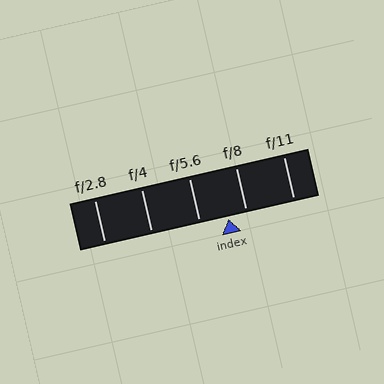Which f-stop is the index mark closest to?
The index mark is closest to f/8.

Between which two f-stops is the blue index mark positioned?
The index mark is between f/5.6 and f/8.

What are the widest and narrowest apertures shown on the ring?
The widest aperture shown is f/2.8 and the narrowest is f/11.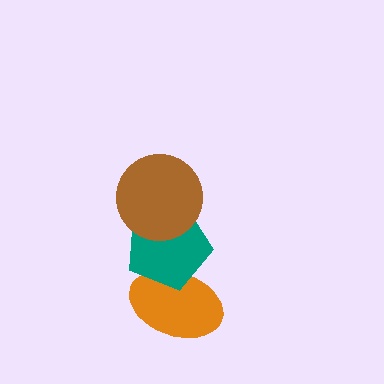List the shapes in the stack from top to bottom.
From top to bottom: the brown circle, the teal pentagon, the orange ellipse.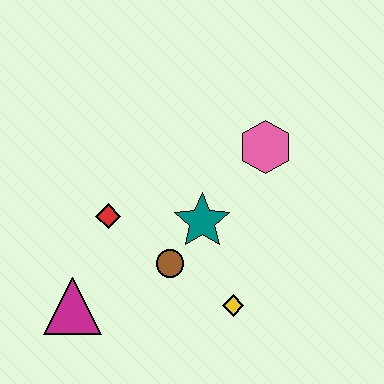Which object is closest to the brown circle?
The teal star is closest to the brown circle.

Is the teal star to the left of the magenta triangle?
No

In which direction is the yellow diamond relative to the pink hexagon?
The yellow diamond is below the pink hexagon.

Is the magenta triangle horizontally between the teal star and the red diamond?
No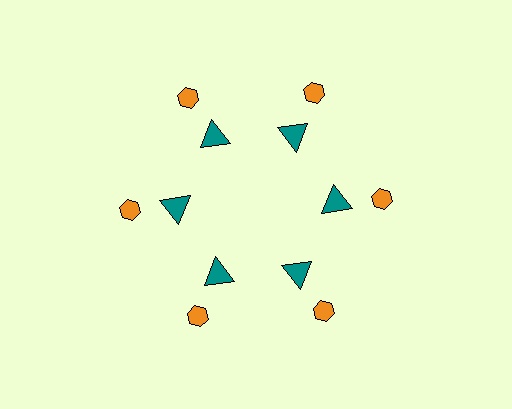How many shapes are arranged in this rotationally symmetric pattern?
There are 12 shapes, arranged in 6 groups of 2.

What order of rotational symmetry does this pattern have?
This pattern has 6-fold rotational symmetry.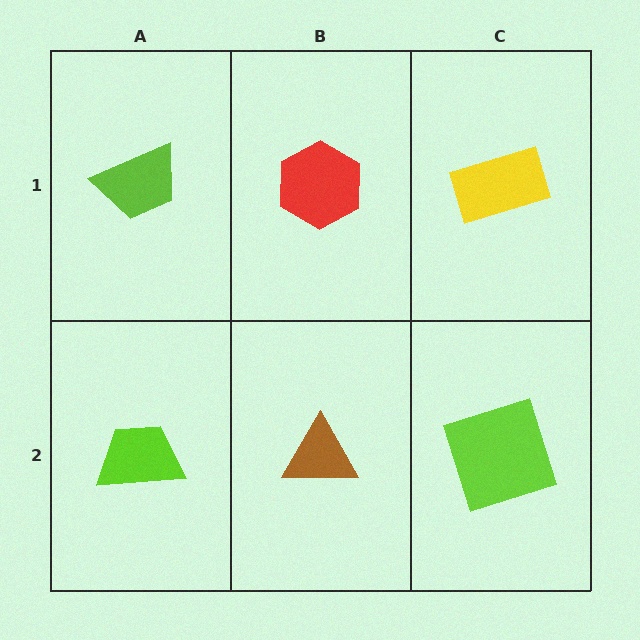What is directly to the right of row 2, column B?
A lime square.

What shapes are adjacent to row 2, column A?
A lime trapezoid (row 1, column A), a brown triangle (row 2, column B).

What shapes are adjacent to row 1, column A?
A lime trapezoid (row 2, column A), a red hexagon (row 1, column B).